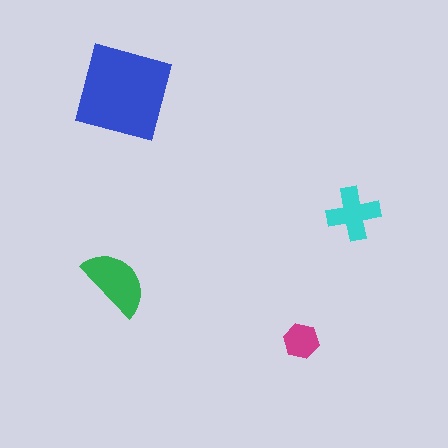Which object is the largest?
The blue square.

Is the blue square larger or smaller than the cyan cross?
Larger.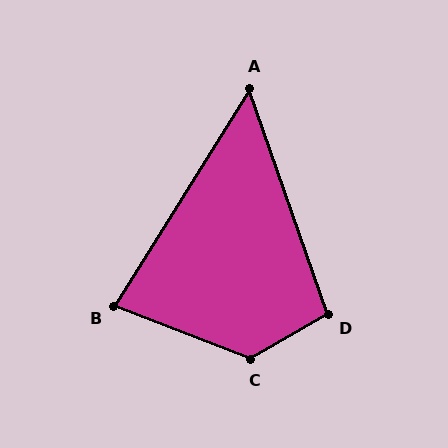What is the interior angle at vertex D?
Approximately 101 degrees (obtuse).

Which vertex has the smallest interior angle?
A, at approximately 51 degrees.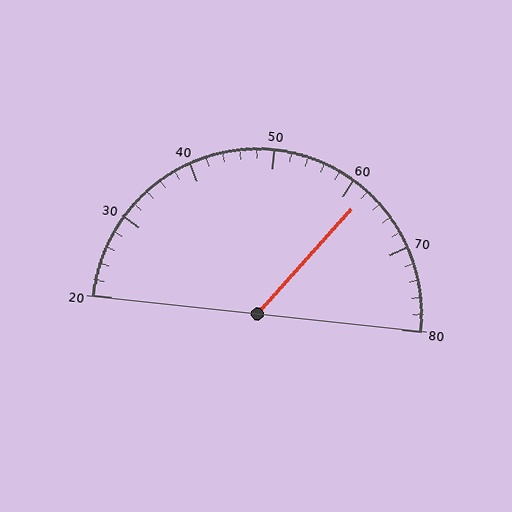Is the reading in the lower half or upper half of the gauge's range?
The reading is in the upper half of the range (20 to 80).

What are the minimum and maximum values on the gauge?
The gauge ranges from 20 to 80.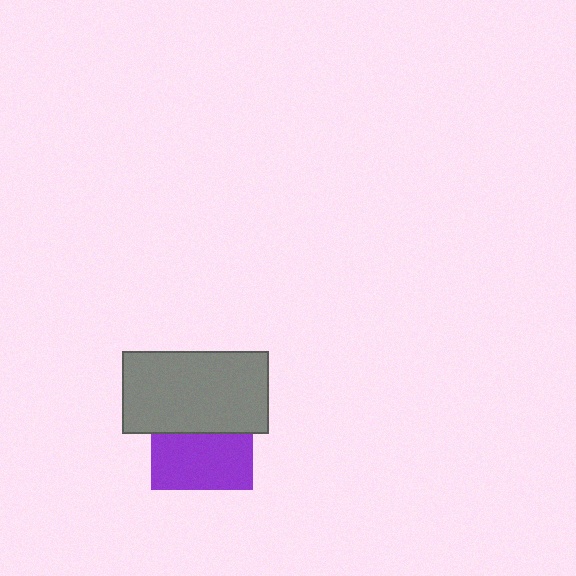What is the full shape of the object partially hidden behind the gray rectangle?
The partially hidden object is a purple square.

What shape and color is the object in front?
The object in front is a gray rectangle.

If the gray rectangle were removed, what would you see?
You would see the complete purple square.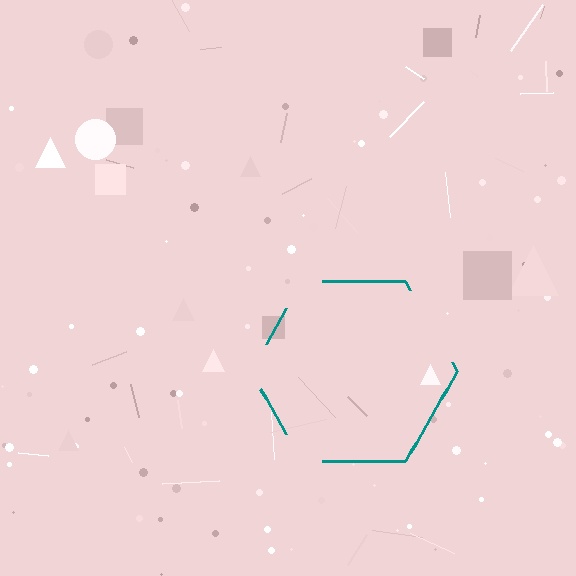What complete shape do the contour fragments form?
The contour fragments form a hexagon.